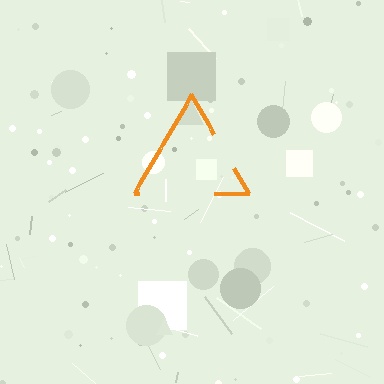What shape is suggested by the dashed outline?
The dashed outline suggests a triangle.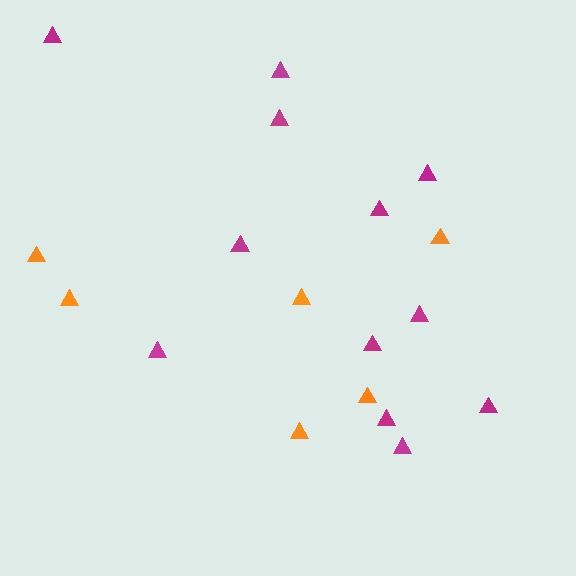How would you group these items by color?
There are 2 groups: one group of orange triangles (6) and one group of magenta triangles (12).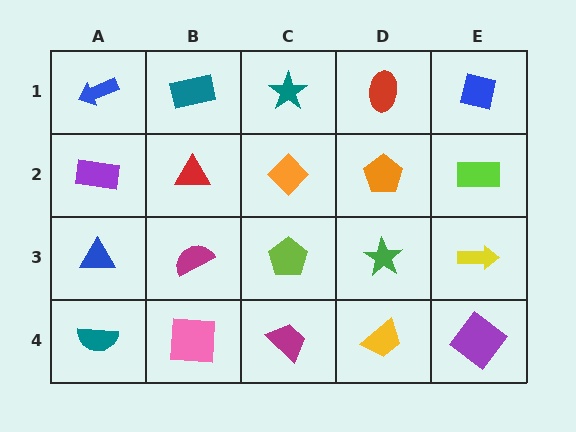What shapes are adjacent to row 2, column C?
A teal star (row 1, column C), a lime pentagon (row 3, column C), a red triangle (row 2, column B), an orange pentagon (row 2, column D).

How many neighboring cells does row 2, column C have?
4.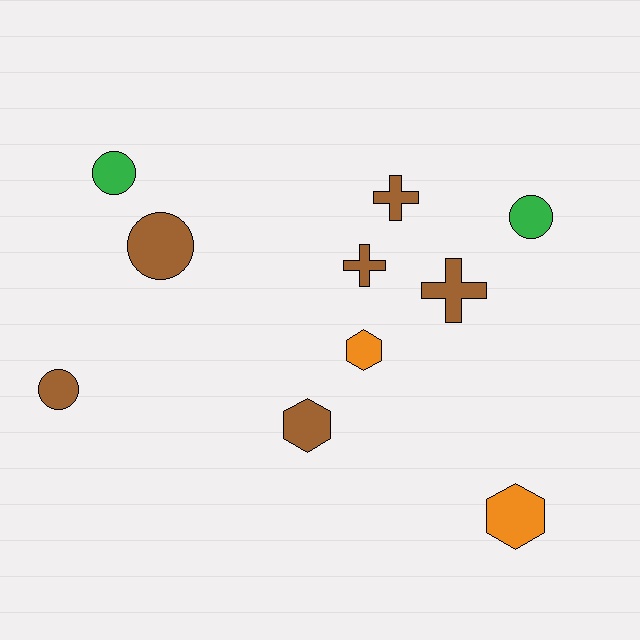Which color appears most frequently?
Brown, with 6 objects.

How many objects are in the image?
There are 10 objects.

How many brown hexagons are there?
There is 1 brown hexagon.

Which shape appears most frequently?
Circle, with 4 objects.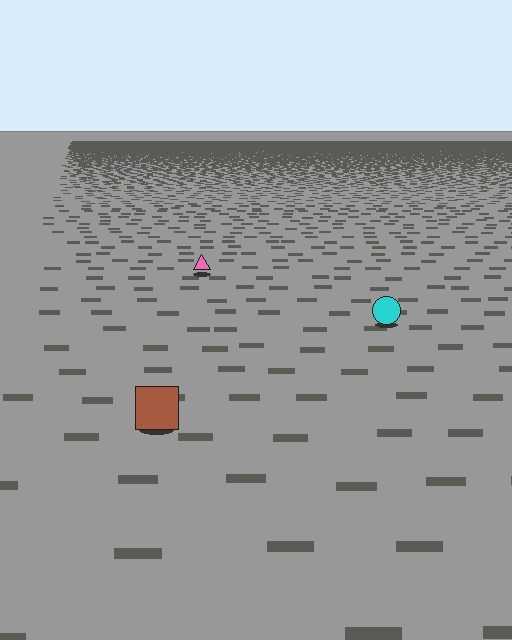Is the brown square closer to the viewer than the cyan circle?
Yes. The brown square is closer — you can tell from the texture gradient: the ground texture is coarser near it.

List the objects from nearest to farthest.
From nearest to farthest: the brown square, the cyan circle, the pink triangle.